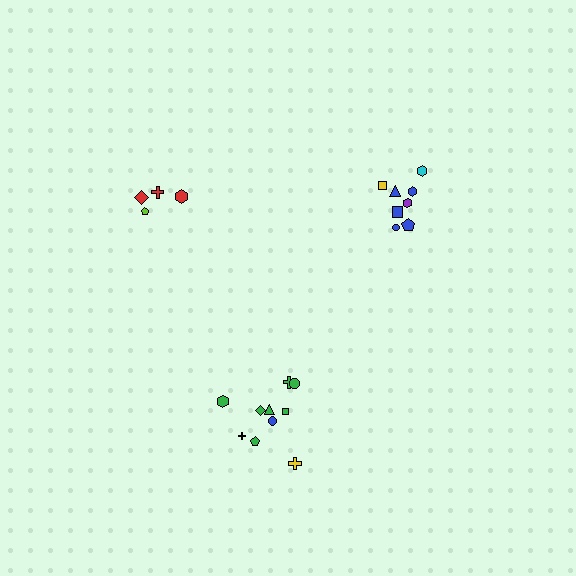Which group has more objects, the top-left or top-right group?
The top-right group.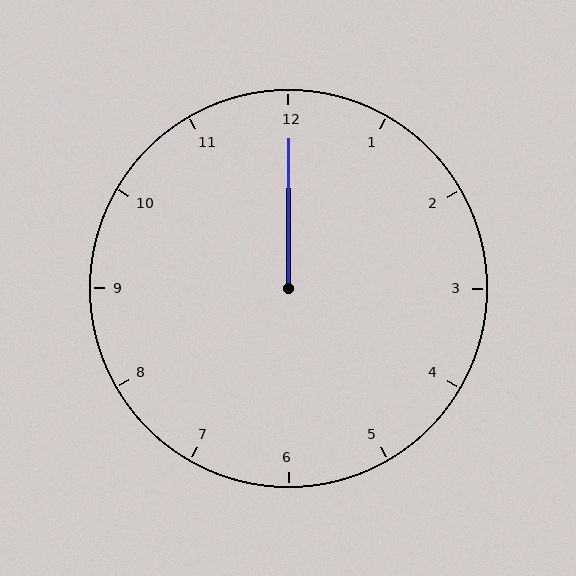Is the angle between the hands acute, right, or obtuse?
It is acute.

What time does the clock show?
12:00.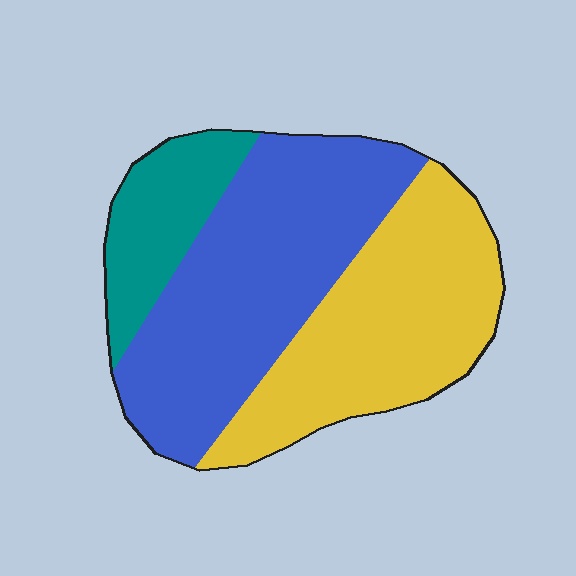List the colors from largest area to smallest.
From largest to smallest: blue, yellow, teal.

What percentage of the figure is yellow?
Yellow covers about 40% of the figure.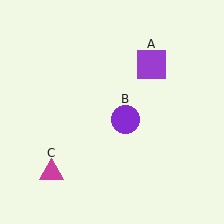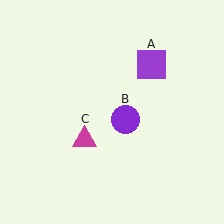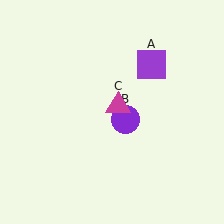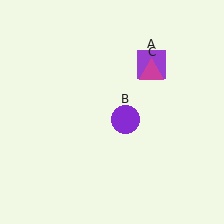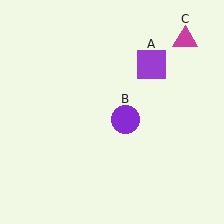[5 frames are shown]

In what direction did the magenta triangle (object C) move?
The magenta triangle (object C) moved up and to the right.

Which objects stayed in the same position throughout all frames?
Purple square (object A) and purple circle (object B) remained stationary.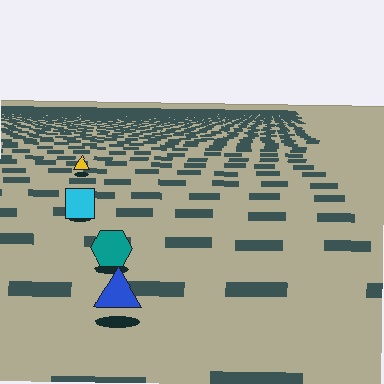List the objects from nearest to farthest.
From nearest to farthest: the blue triangle, the teal hexagon, the cyan square, the yellow triangle.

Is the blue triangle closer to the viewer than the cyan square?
Yes. The blue triangle is closer — you can tell from the texture gradient: the ground texture is coarser near it.